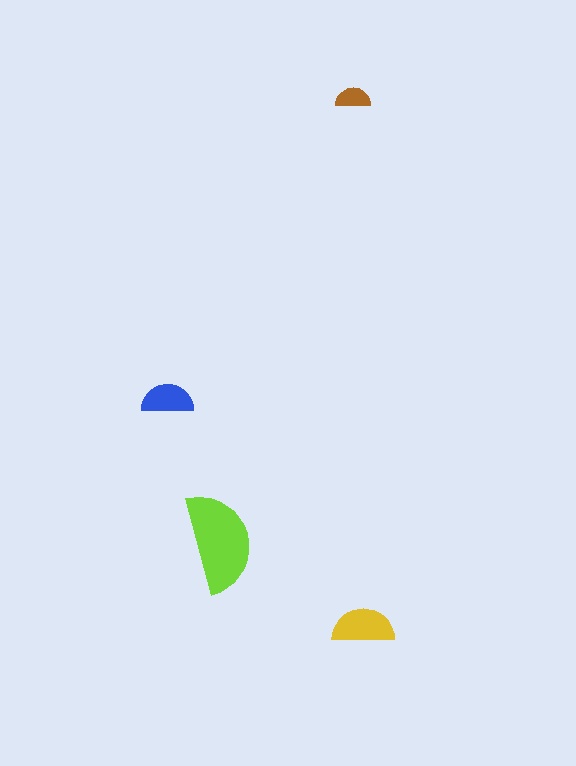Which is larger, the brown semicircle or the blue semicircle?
The blue one.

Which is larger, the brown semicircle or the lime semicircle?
The lime one.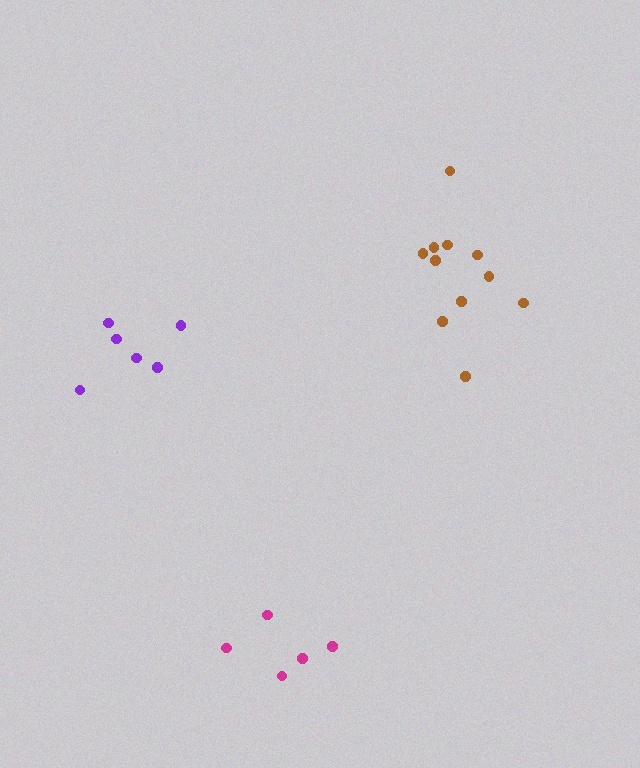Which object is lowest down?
The magenta cluster is bottommost.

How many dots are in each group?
Group 1: 6 dots, Group 2: 5 dots, Group 3: 11 dots (22 total).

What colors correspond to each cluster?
The clusters are colored: purple, magenta, brown.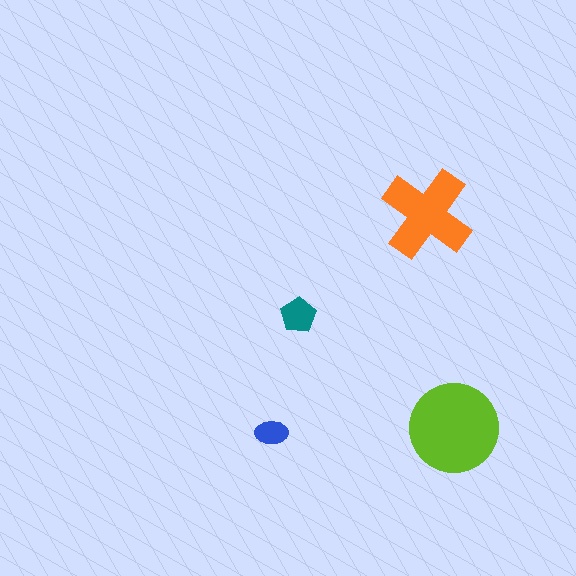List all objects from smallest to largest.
The blue ellipse, the teal pentagon, the orange cross, the lime circle.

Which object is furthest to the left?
The blue ellipse is leftmost.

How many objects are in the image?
There are 4 objects in the image.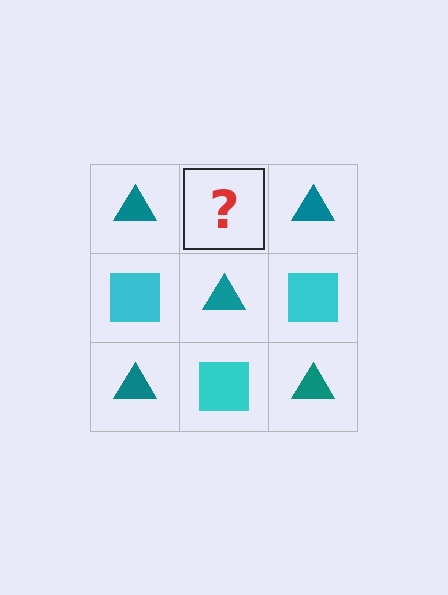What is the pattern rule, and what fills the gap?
The rule is that it alternates teal triangle and cyan square in a checkerboard pattern. The gap should be filled with a cyan square.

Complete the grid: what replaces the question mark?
The question mark should be replaced with a cyan square.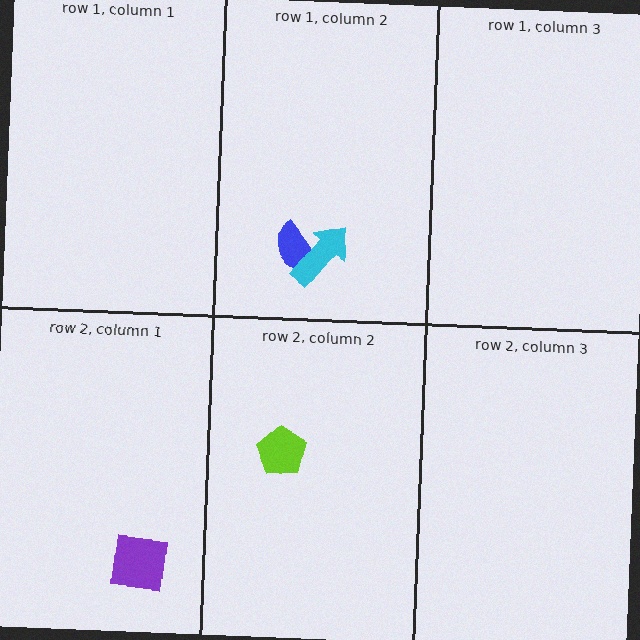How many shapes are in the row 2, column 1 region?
1.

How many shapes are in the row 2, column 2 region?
1.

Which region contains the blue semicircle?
The row 1, column 2 region.